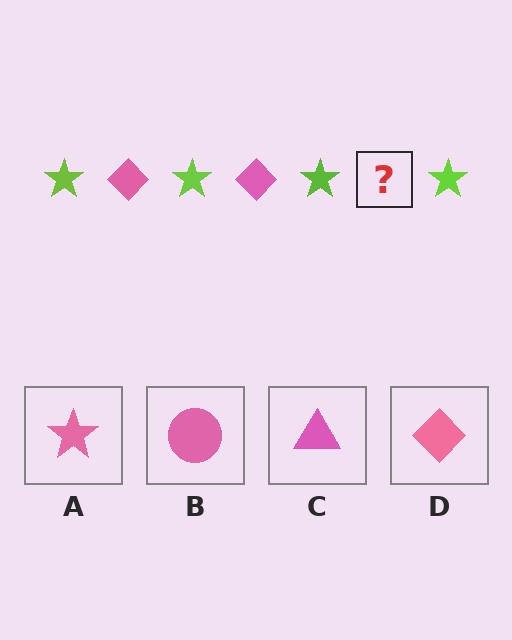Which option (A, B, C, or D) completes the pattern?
D.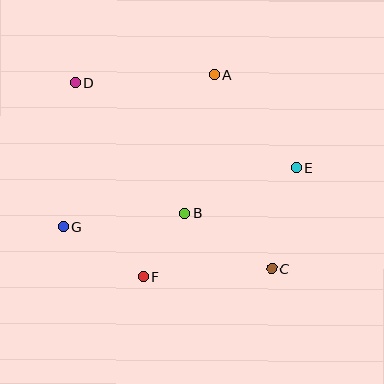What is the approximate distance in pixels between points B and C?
The distance between B and C is approximately 103 pixels.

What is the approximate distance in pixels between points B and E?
The distance between B and E is approximately 121 pixels.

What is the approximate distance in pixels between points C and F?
The distance between C and F is approximately 128 pixels.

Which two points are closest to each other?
Points B and F are closest to each other.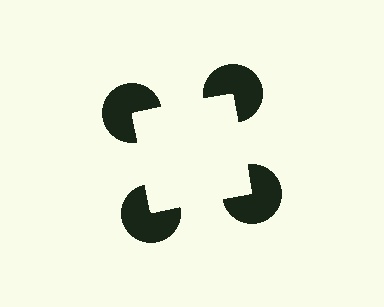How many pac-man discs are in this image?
There are 4 — one at each vertex of the illusory square.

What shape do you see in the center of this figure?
An illusory square — its edges are inferred from the aligned wedge cuts in the pac-man discs, not physically drawn.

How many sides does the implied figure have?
4 sides.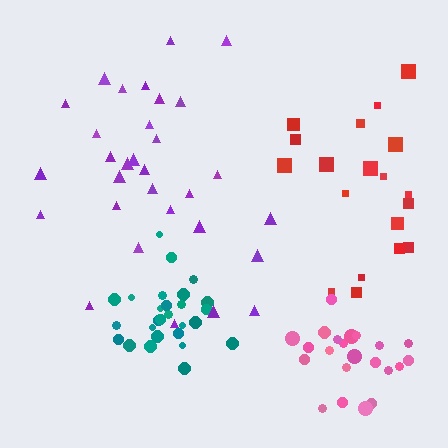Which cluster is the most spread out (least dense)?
Red.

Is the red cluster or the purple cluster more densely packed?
Purple.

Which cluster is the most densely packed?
Pink.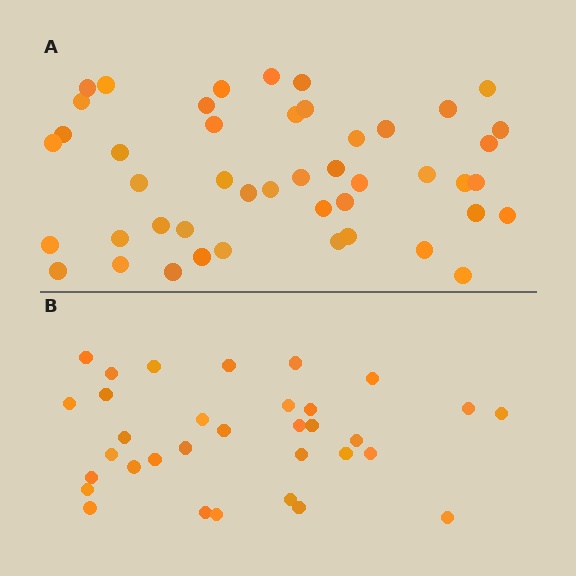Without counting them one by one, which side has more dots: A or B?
Region A (the top region) has more dots.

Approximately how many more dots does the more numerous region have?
Region A has approximately 15 more dots than region B.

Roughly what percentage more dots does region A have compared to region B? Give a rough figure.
About 40% more.